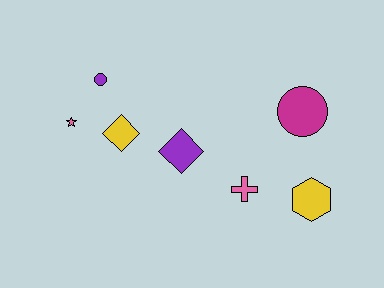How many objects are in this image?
There are 7 objects.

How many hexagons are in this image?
There is 1 hexagon.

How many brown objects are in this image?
There are no brown objects.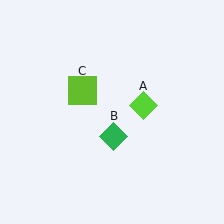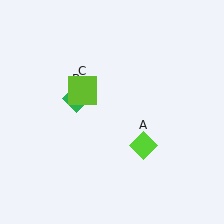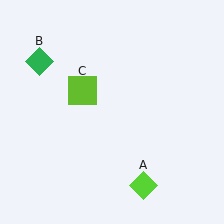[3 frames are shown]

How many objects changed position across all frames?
2 objects changed position: lime diamond (object A), green diamond (object B).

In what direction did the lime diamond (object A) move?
The lime diamond (object A) moved down.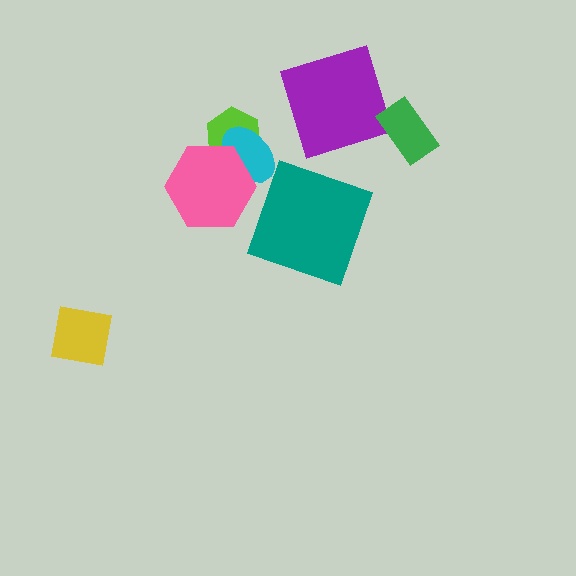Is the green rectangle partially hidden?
No, no other shape covers it.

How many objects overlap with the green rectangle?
0 objects overlap with the green rectangle.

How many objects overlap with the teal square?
0 objects overlap with the teal square.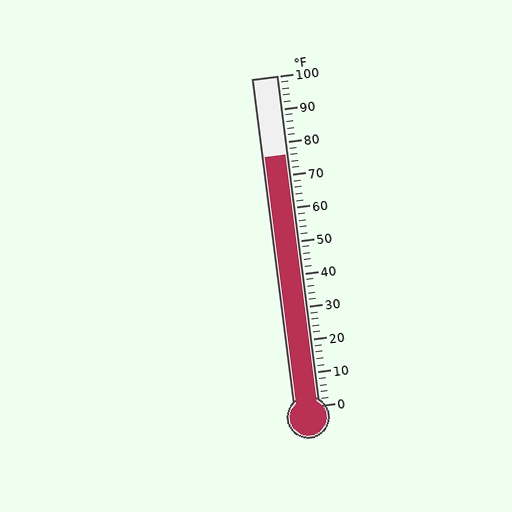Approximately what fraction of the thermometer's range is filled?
The thermometer is filled to approximately 75% of its range.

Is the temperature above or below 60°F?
The temperature is above 60°F.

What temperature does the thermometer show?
The thermometer shows approximately 76°F.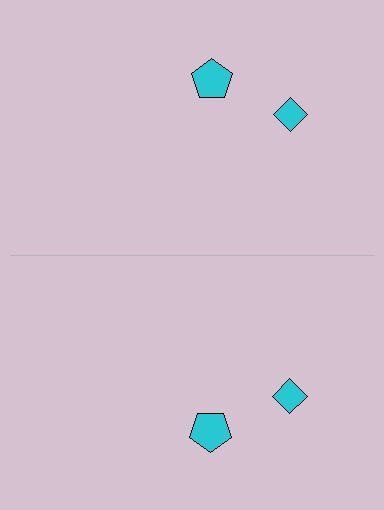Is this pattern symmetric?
Yes, this pattern has bilateral (reflection) symmetry.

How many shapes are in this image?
There are 4 shapes in this image.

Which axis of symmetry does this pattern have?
The pattern has a horizontal axis of symmetry running through the center of the image.